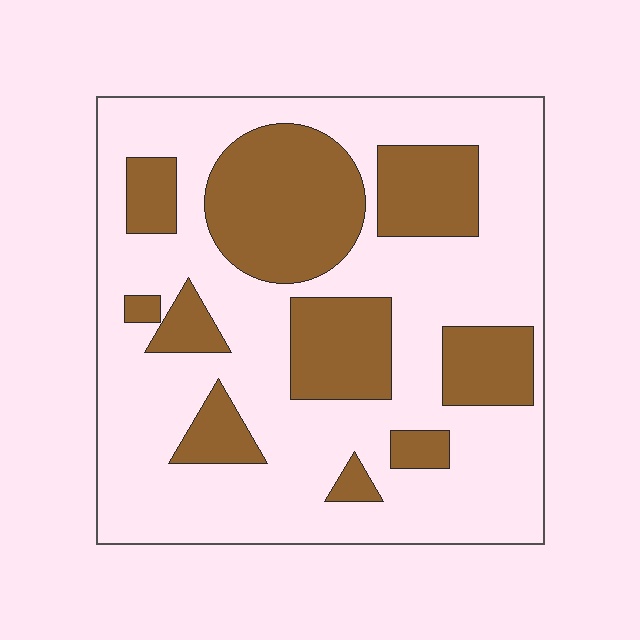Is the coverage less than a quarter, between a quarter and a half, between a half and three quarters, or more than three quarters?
Between a quarter and a half.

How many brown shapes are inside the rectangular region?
10.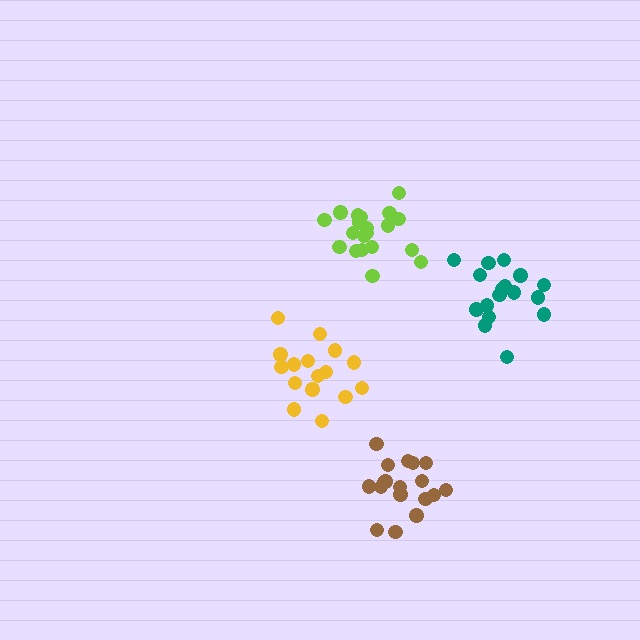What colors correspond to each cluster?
The clusters are colored: teal, yellow, brown, lime.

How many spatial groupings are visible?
There are 4 spatial groupings.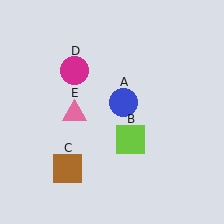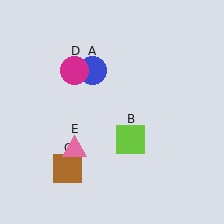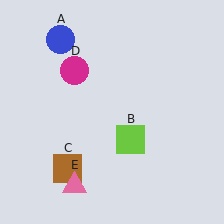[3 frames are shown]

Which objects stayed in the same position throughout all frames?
Lime square (object B) and brown square (object C) and magenta circle (object D) remained stationary.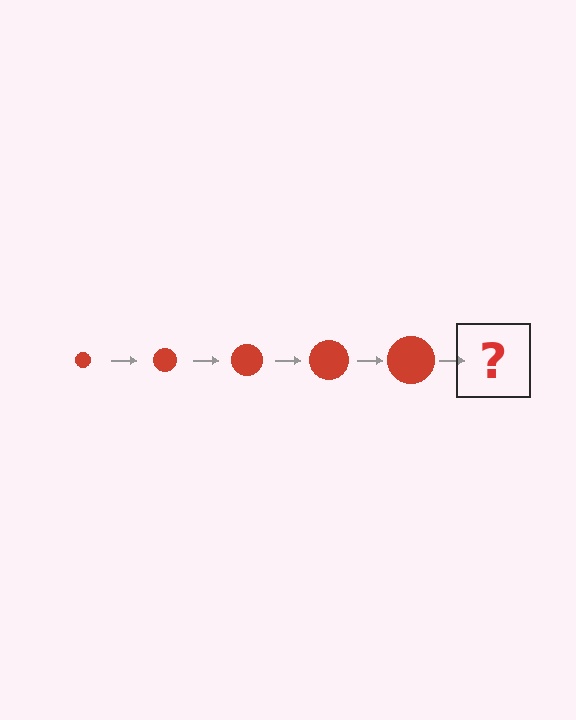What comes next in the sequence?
The next element should be a red circle, larger than the previous one.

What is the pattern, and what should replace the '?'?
The pattern is that the circle gets progressively larger each step. The '?' should be a red circle, larger than the previous one.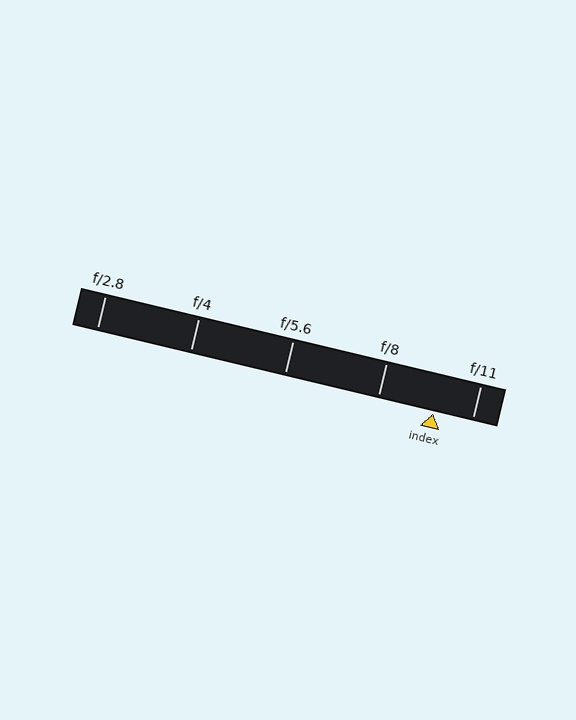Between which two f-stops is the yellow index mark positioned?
The index mark is between f/8 and f/11.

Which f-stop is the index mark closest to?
The index mark is closest to f/11.